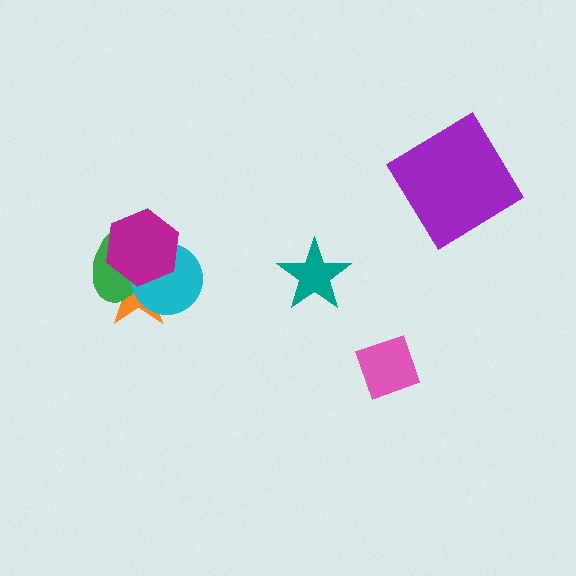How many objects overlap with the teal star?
0 objects overlap with the teal star.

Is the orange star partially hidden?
Yes, it is partially covered by another shape.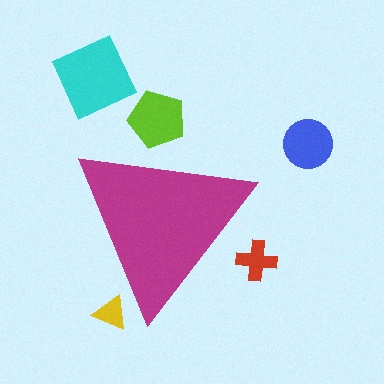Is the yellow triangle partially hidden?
Yes, the yellow triangle is partially hidden behind the magenta triangle.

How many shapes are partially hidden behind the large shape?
3 shapes are partially hidden.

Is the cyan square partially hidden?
No, the cyan square is fully visible.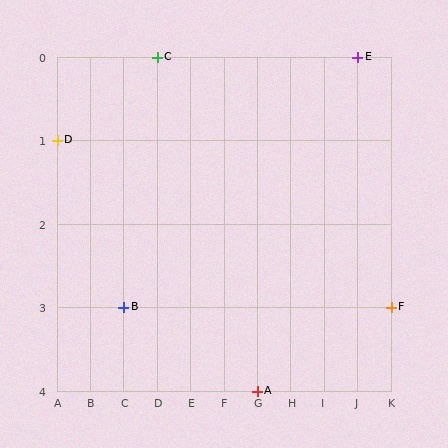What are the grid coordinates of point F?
Point F is at grid coordinates (K, 3).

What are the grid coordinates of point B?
Point B is at grid coordinates (C, 3).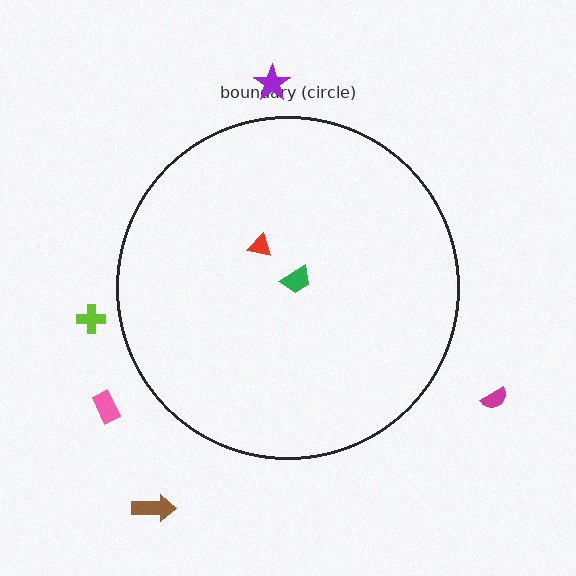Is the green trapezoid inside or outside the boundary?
Inside.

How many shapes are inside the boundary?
2 inside, 5 outside.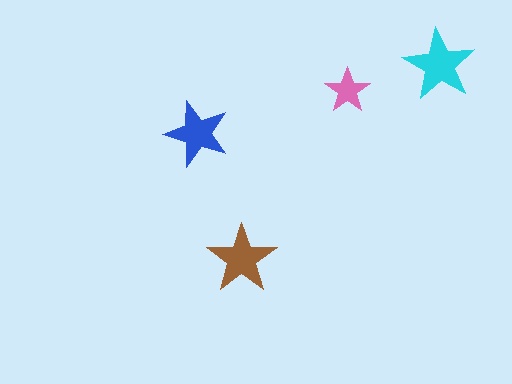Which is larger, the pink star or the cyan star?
The cyan one.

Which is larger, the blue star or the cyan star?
The cyan one.